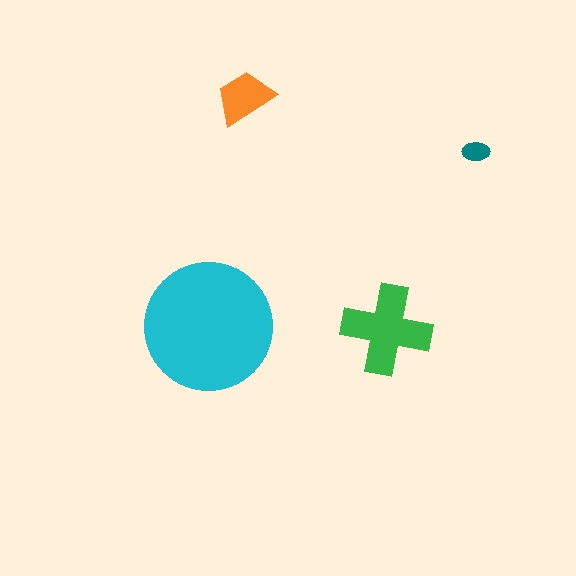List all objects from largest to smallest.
The cyan circle, the green cross, the orange trapezoid, the teal ellipse.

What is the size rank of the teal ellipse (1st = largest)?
4th.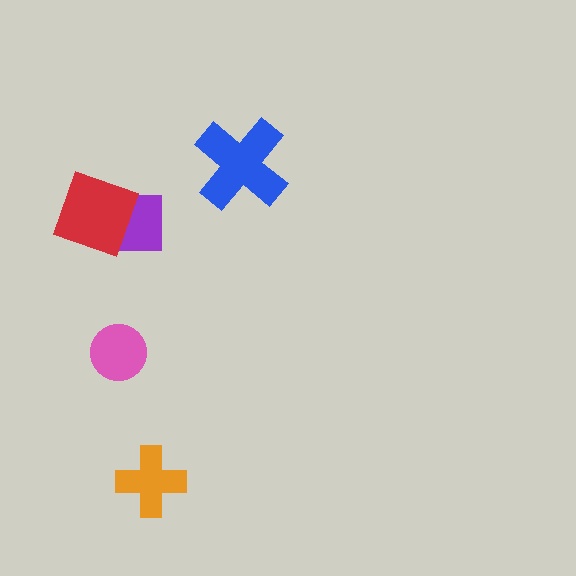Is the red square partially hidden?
No, no other shape covers it.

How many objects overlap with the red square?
1 object overlaps with the red square.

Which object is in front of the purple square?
The red square is in front of the purple square.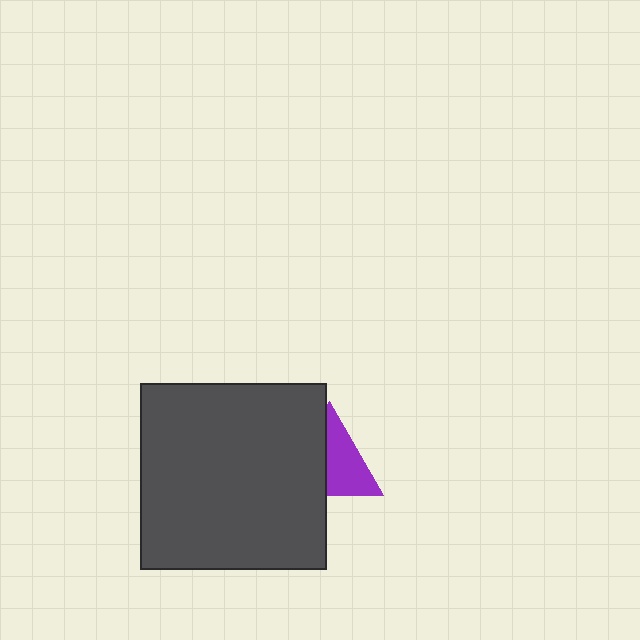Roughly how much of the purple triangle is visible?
About half of it is visible (roughly 54%).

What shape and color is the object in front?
The object in front is a dark gray square.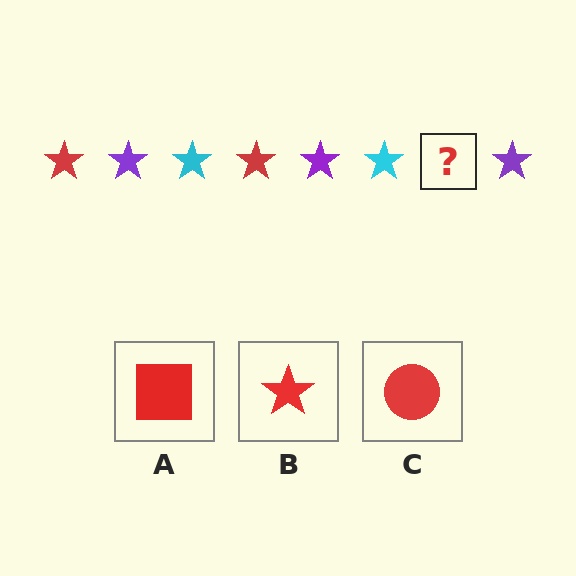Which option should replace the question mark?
Option B.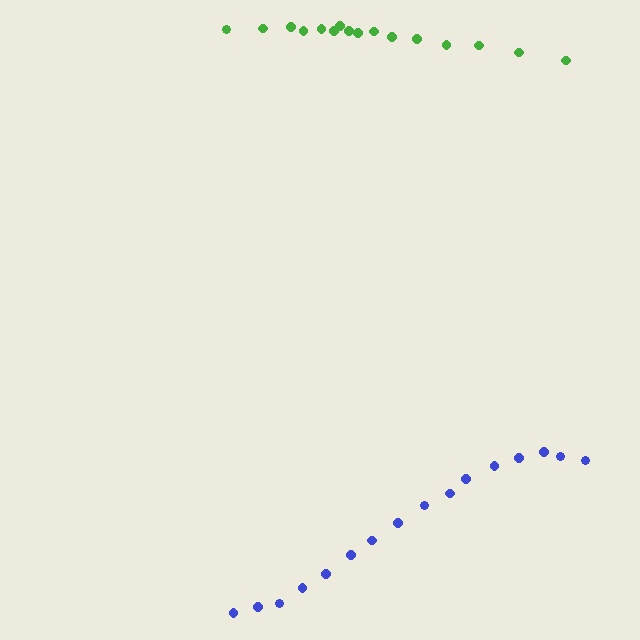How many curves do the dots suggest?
There are 2 distinct paths.